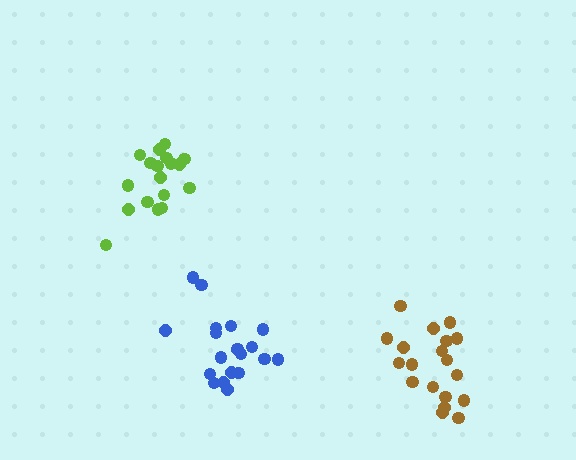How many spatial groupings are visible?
There are 3 spatial groupings.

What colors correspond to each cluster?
The clusters are colored: blue, brown, lime.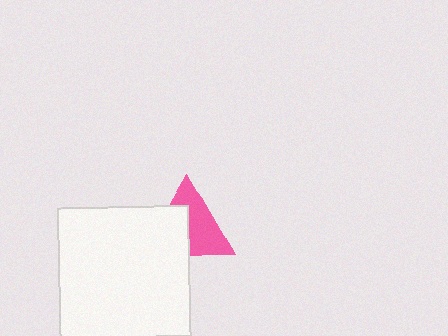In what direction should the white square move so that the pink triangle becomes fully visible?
The white square should move toward the lower-left. That is the shortest direction to clear the overlap and leave the pink triangle fully visible.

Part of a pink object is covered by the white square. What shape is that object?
It is a triangle.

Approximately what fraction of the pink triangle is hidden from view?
Roughly 44% of the pink triangle is hidden behind the white square.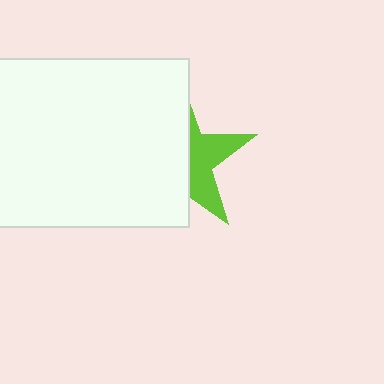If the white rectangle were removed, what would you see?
You would see the complete lime star.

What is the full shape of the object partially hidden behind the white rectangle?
The partially hidden object is a lime star.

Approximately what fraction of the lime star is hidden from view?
Roughly 61% of the lime star is hidden behind the white rectangle.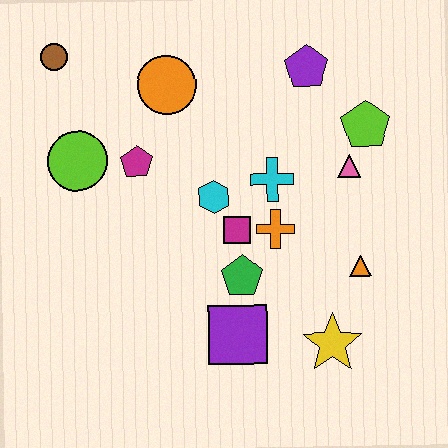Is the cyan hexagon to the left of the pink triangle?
Yes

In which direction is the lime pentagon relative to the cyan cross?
The lime pentagon is to the right of the cyan cross.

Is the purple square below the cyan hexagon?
Yes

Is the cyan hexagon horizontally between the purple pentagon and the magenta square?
No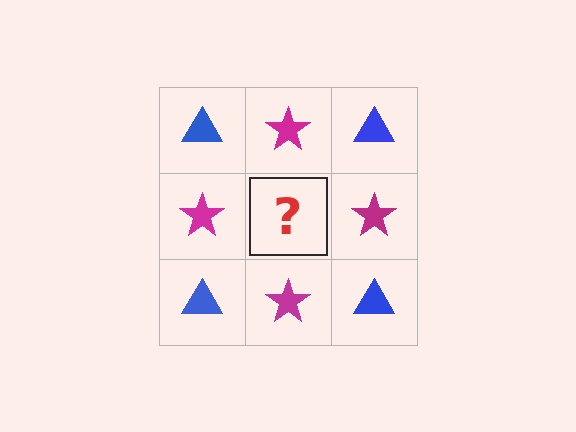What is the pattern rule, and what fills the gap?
The rule is that it alternates blue triangle and magenta star in a checkerboard pattern. The gap should be filled with a blue triangle.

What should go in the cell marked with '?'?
The missing cell should contain a blue triangle.